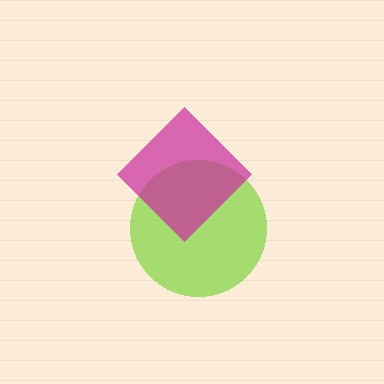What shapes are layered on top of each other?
The layered shapes are: a lime circle, a magenta diamond.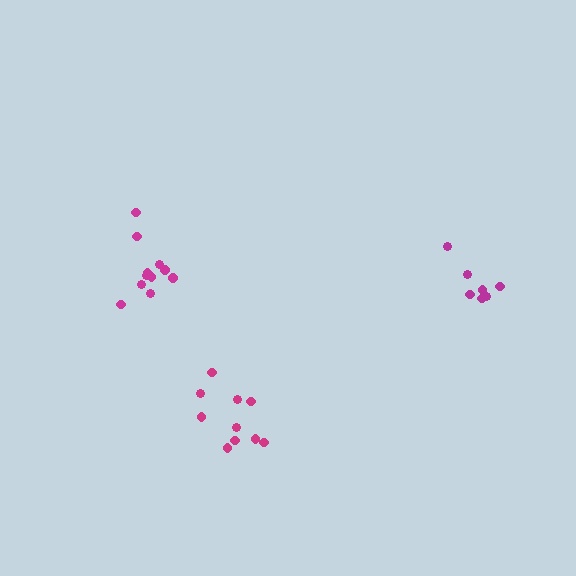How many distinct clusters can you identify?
There are 3 distinct clusters.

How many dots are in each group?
Group 1: 11 dots, Group 2: 7 dots, Group 3: 10 dots (28 total).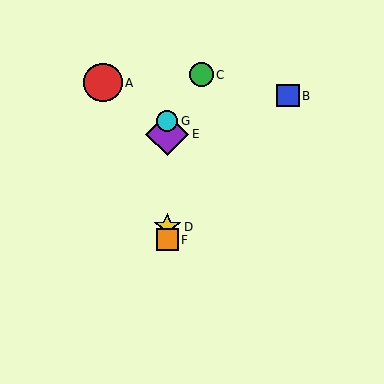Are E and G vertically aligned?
Yes, both are at x≈167.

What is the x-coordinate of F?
Object F is at x≈167.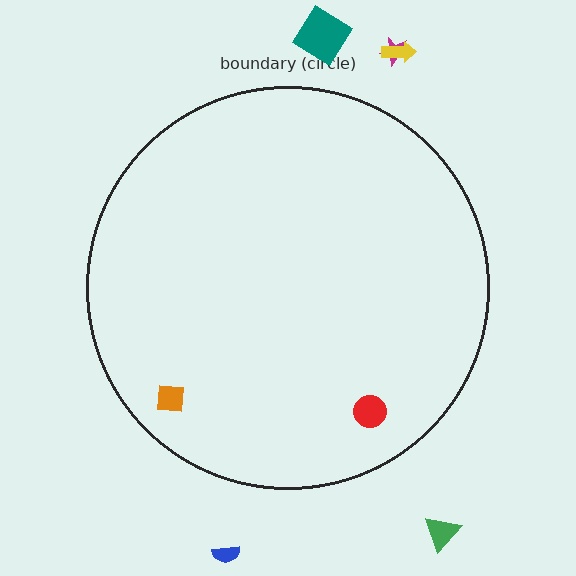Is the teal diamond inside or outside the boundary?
Outside.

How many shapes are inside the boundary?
2 inside, 5 outside.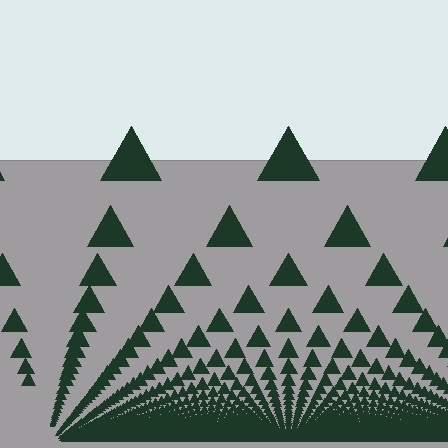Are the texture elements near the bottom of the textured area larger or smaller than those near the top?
Smaller. The gradient is inverted — elements near the bottom are smaller and denser.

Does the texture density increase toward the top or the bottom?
Density increases toward the bottom.